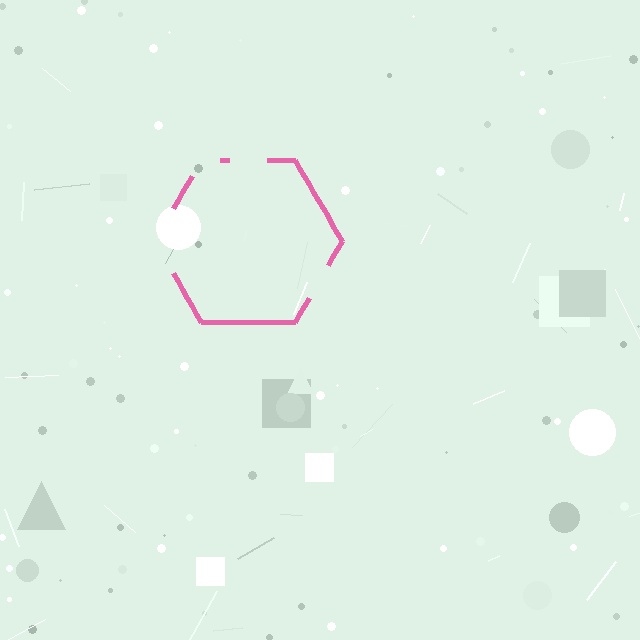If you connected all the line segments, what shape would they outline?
They would outline a hexagon.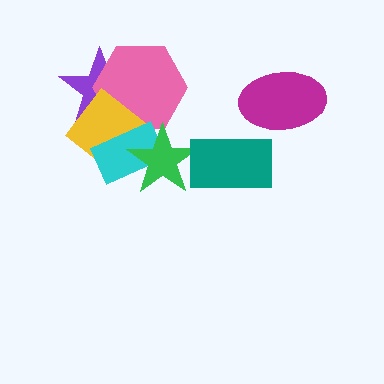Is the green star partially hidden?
Yes, it is partially covered by another shape.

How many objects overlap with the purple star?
2 objects overlap with the purple star.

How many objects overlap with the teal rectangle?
1 object overlaps with the teal rectangle.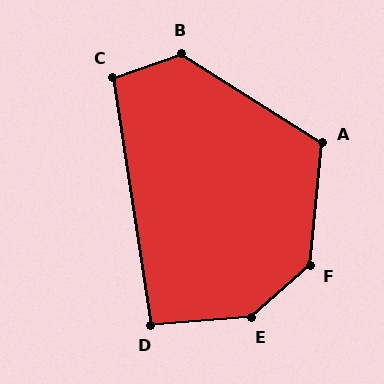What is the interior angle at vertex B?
Approximately 128 degrees (obtuse).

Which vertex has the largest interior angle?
E, at approximately 142 degrees.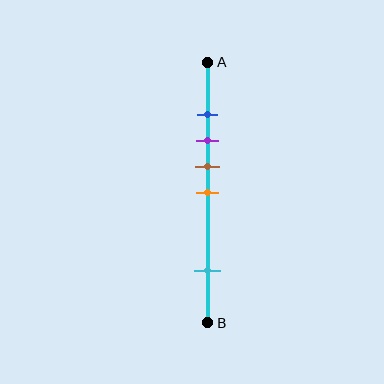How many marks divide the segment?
There are 5 marks dividing the segment.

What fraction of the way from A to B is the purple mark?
The purple mark is approximately 30% (0.3) of the way from A to B.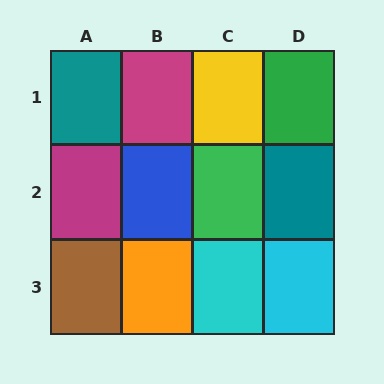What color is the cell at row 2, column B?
Blue.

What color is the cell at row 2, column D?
Teal.